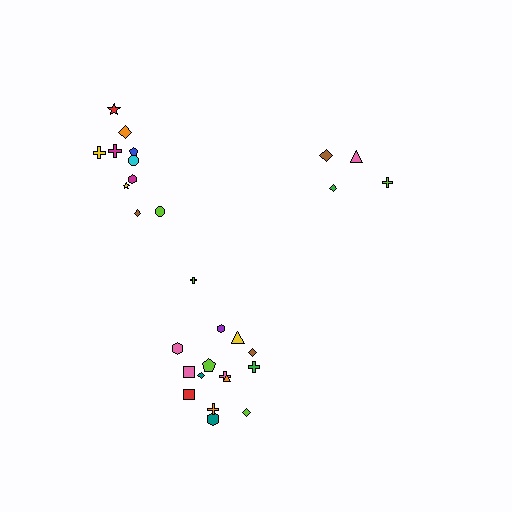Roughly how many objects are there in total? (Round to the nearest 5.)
Roughly 30 objects in total.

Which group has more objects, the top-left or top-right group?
The top-left group.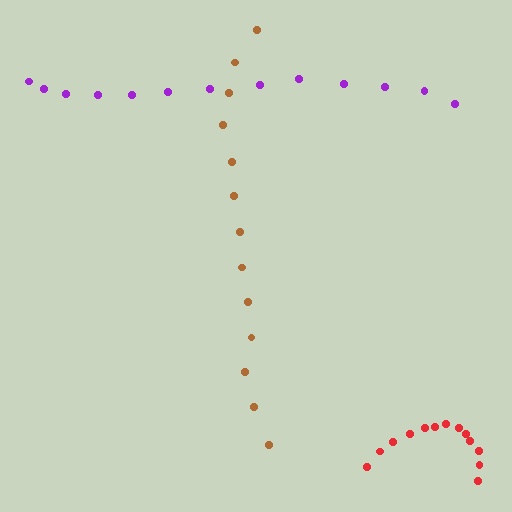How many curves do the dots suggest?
There are 3 distinct paths.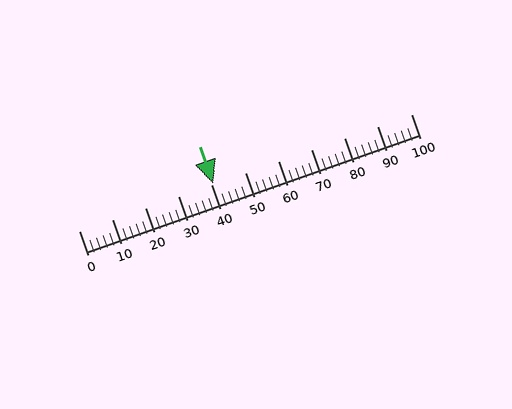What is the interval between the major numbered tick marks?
The major tick marks are spaced 10 units apart.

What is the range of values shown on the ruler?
The ruler shows values from 0 to 100.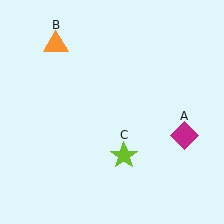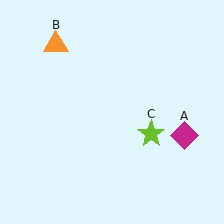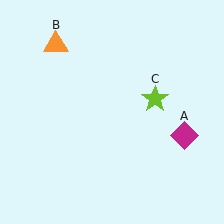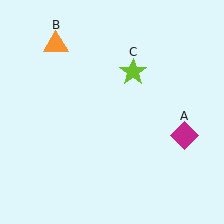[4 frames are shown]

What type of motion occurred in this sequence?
The lime star (object C) rotated counterclockwise around the center of the scene.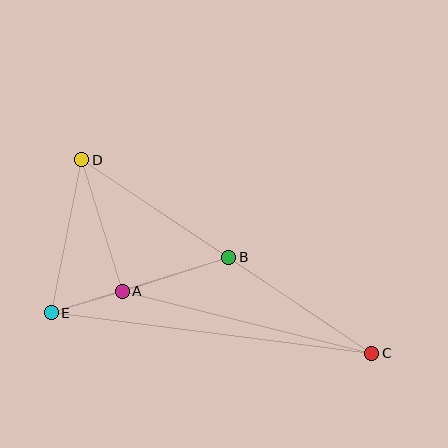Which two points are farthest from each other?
Points C and D are farthest from each other.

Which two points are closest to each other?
Points A and E are closest to each other.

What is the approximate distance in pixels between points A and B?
The distance between A and B is approximately 112 pixels.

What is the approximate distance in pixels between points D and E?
The distance between D and E is approximately 156 pixels.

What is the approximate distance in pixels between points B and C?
The distance between B and C is approximately 172 pixels.